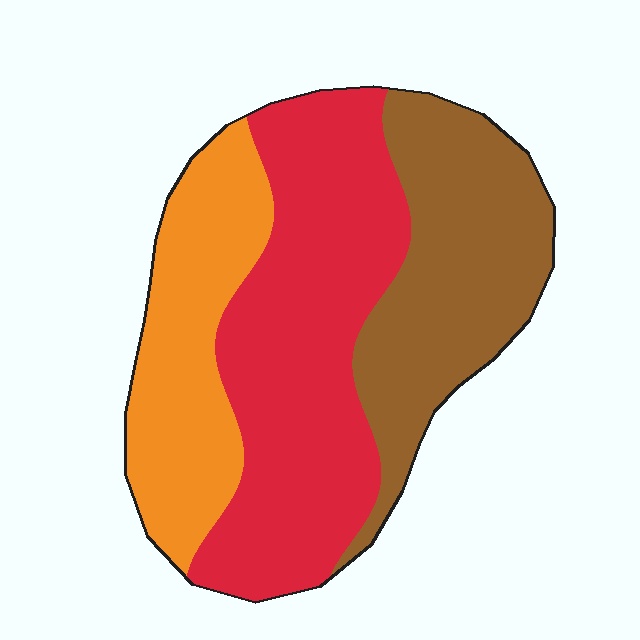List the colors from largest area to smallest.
From largest to smallest: red, brown, orange.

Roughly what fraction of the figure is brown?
Brown takes up about one third (1/3) of the figure.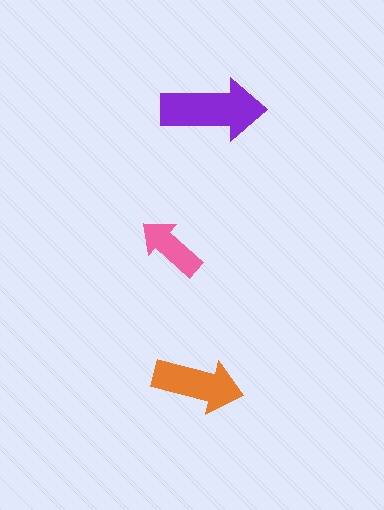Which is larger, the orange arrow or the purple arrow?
The purple one.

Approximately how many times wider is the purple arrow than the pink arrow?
About 1.5 times wider.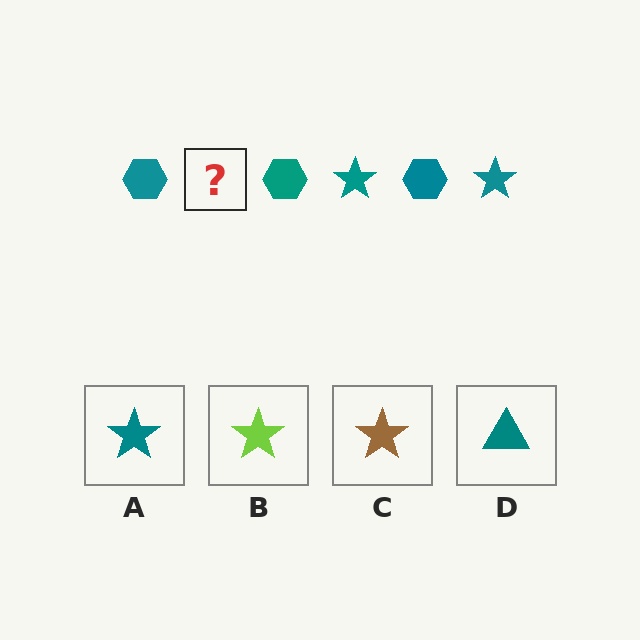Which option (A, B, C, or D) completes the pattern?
A.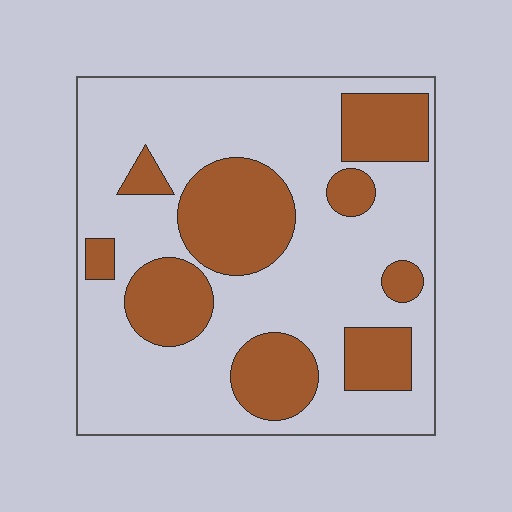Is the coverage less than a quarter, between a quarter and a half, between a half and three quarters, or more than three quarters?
Between a quarter and a half.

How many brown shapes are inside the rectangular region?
9.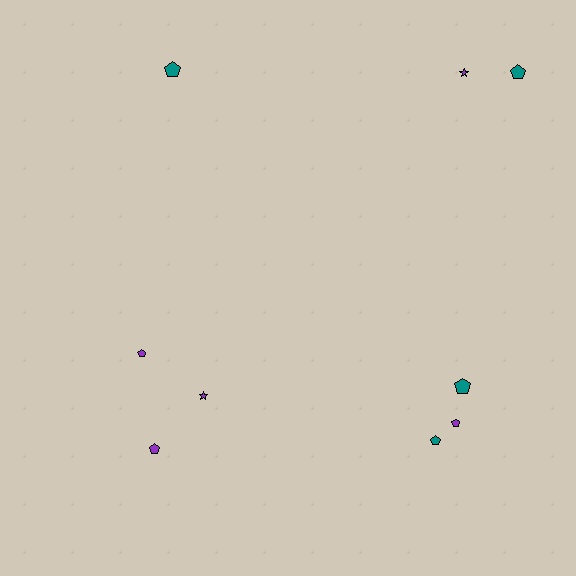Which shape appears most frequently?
Pentagon, with 7 objects.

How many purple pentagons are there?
There are 3 purple pentagons.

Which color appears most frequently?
Purple, with 5 objects.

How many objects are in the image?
There are 9 objects.